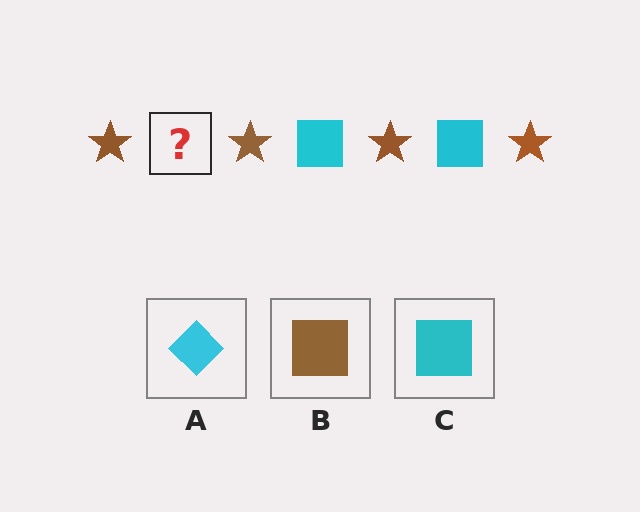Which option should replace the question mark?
Option C.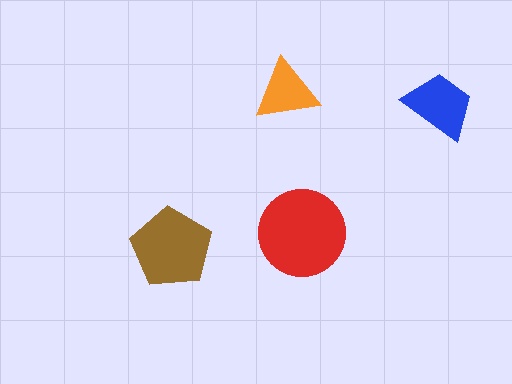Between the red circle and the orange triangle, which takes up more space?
The red circle.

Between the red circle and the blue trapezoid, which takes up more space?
The red circle.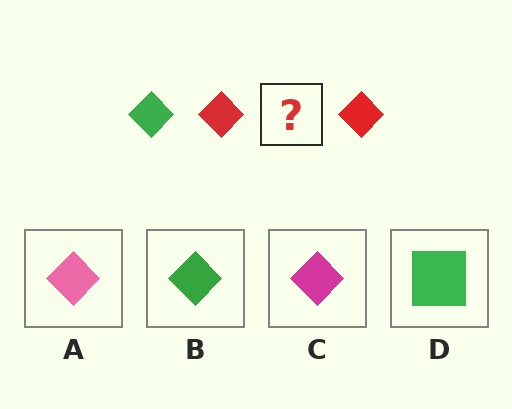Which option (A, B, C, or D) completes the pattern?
B.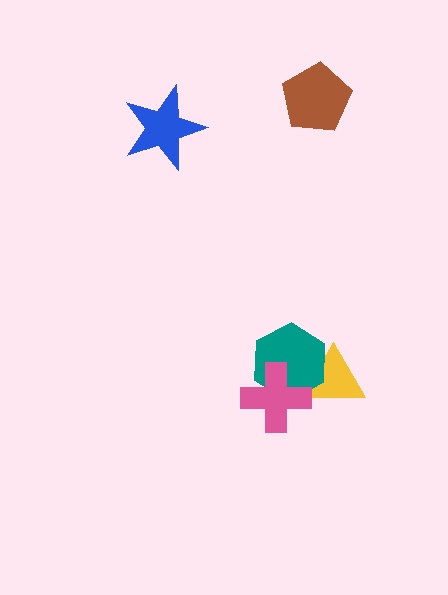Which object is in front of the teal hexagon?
The pink cross is in front of the teal hexagon.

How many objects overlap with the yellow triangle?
2 objects overlap with the yellow triangle.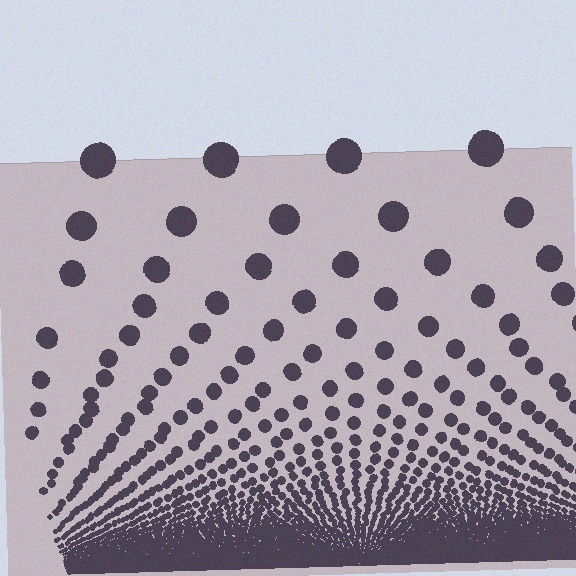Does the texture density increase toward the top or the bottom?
Density increases toward the bottom.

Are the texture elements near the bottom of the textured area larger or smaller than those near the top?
Smaller. The gradient is inverted — elements near the bottom are smaller and denser.